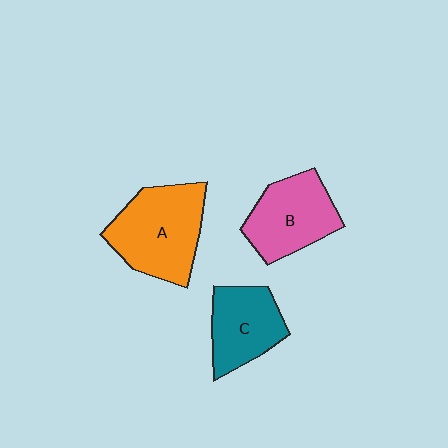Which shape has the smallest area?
Shape C (teal).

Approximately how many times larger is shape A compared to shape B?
Approximately 1.3 times.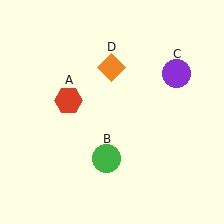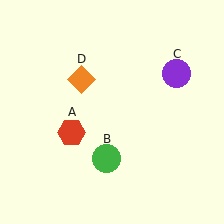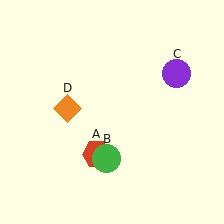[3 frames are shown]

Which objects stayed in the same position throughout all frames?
Green circle (object B) and purple circle (object C) remained stationary.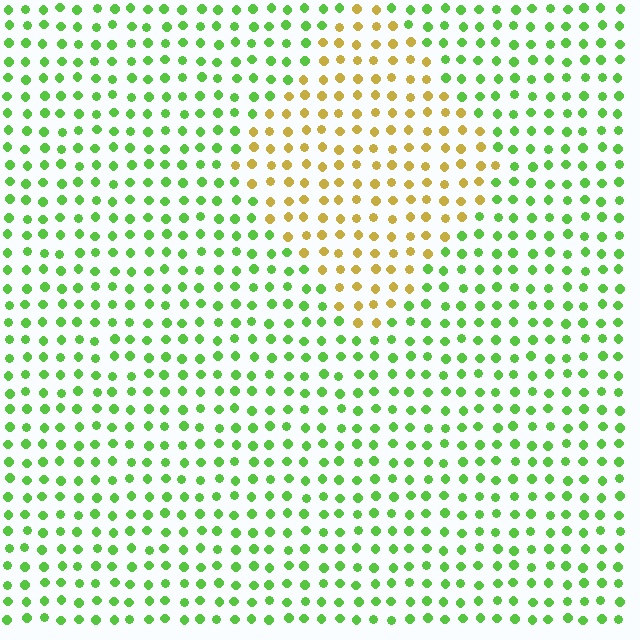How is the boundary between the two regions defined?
The boundary is defined purely by a slight shift in hue (about 62 degrees). Spacing, size, and orientation are identical on both sides.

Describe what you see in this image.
The image is filled with small lime elements in a uniform arrangement. A diamond-shaped region is visible where the elements are tinted to a slightly different hue, forming a subtle color boundary.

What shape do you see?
I see a diamond.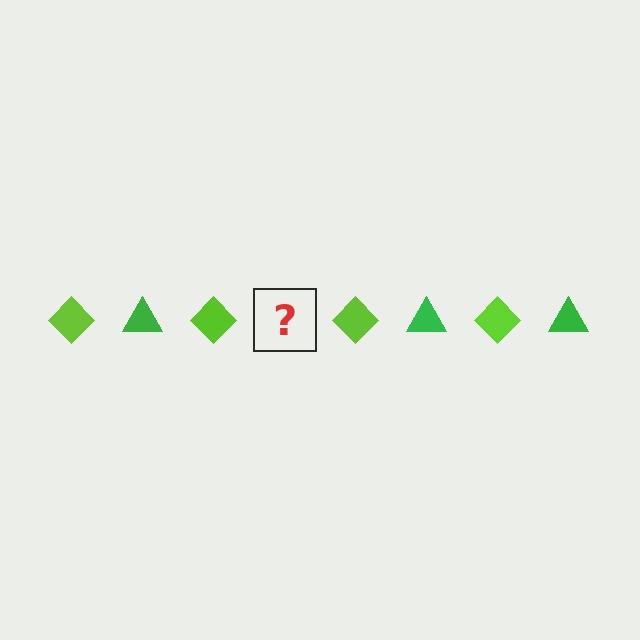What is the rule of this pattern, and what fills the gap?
The rule is that the pattern alternates between lime diamond and green triangle. The gap should be filled with a green triangle.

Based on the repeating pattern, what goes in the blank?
The blank should be a green triangle.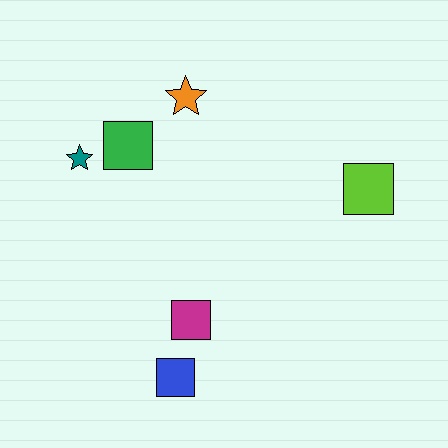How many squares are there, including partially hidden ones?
There are 4 squares.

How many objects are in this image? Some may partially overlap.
There are 6 objects.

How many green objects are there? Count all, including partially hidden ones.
There is 1 green object.